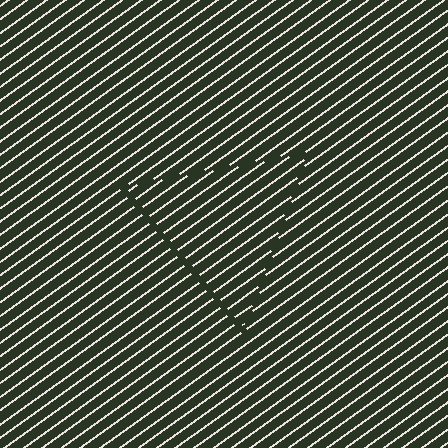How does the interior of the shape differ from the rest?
The interior of the shape contains the same grating, shifted by half a period — the contour is defined by the phase discontinuity where line-ends from the inner and outer gratings abut.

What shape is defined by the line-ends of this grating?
An illusory triangle. The interior of the shape contains the same grating, shifted by half a period — the contour is defined by the phase discontinuity where line-ends from the inner and outer gratings abut.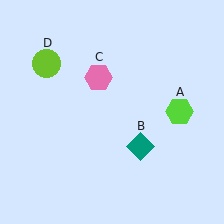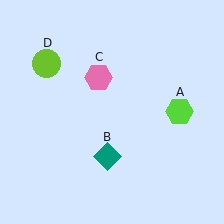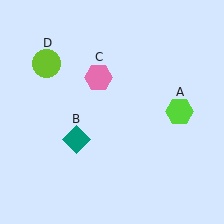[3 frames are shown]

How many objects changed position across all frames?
1 object changed position: teal diamond (object B).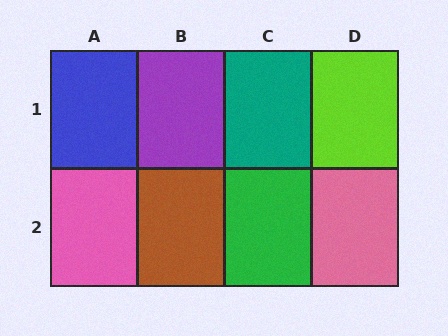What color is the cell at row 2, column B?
Brown.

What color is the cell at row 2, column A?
Pink.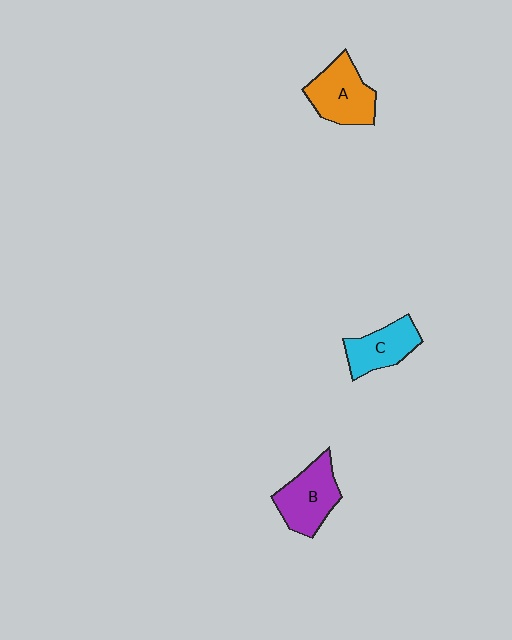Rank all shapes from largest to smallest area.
From largest to smallest: A (orange), B (purple), C (cyan).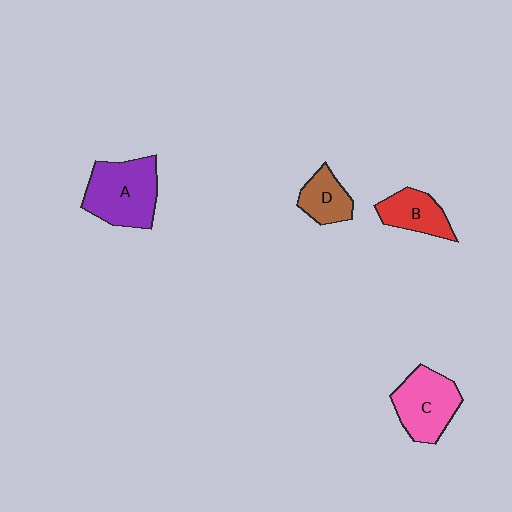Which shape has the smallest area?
Shape D (brown).